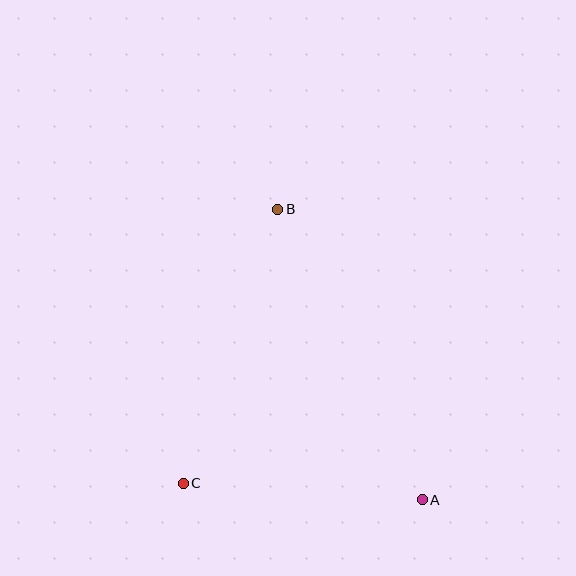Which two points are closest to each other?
Points A and C are closest to each other.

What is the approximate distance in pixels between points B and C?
The distance between B and C is approximately 290 pixels.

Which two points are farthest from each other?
Points A and B are farthest from each other.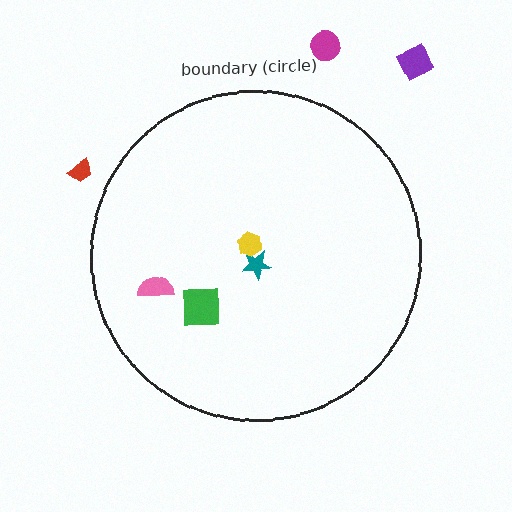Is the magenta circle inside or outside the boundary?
Outside.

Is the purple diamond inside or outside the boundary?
Outside.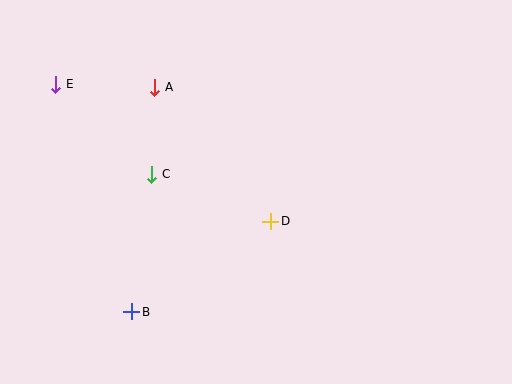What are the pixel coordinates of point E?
Point E is at (55, 84).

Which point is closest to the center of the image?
Point D at (271, 221) is closest to the center.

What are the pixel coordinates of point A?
Point A is at (155, 87).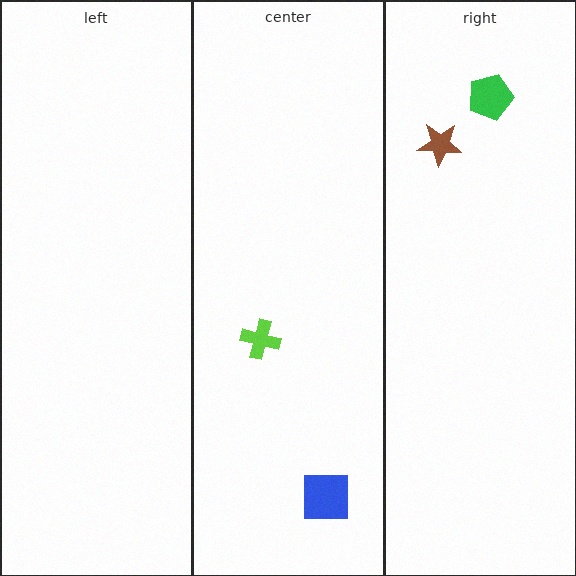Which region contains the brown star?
The right region.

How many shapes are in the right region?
2.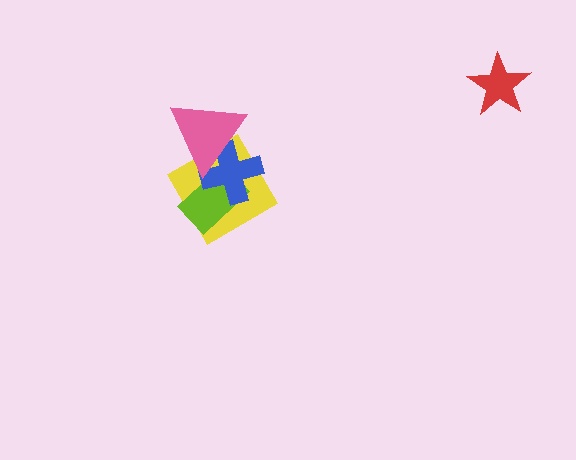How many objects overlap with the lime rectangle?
3 objects overlap with the lime rectangle.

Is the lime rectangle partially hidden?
Yes, it is partially covered by another shape.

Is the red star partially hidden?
No, no other shape covers it.